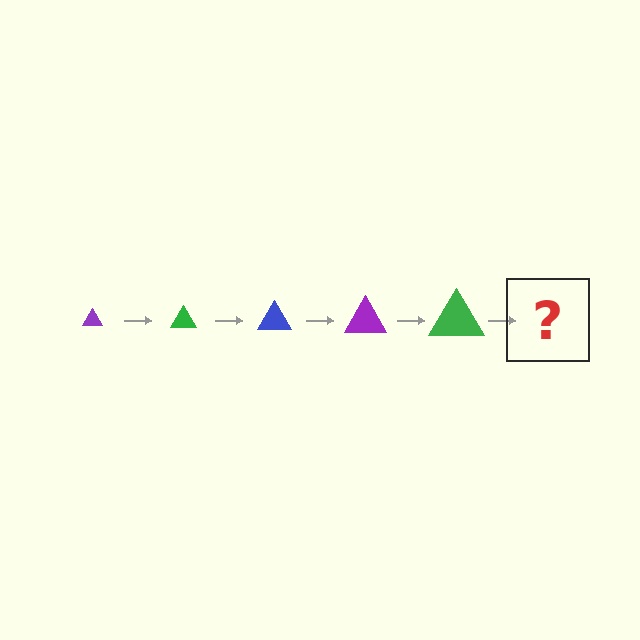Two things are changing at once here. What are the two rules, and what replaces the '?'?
The two rules are that the triangle grows larger each step and the color cycles through purple, green, and blue. The '?' should be a blue triangle, larger than the previous one.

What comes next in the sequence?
The next element should be a blue triangle, larger than the previous one.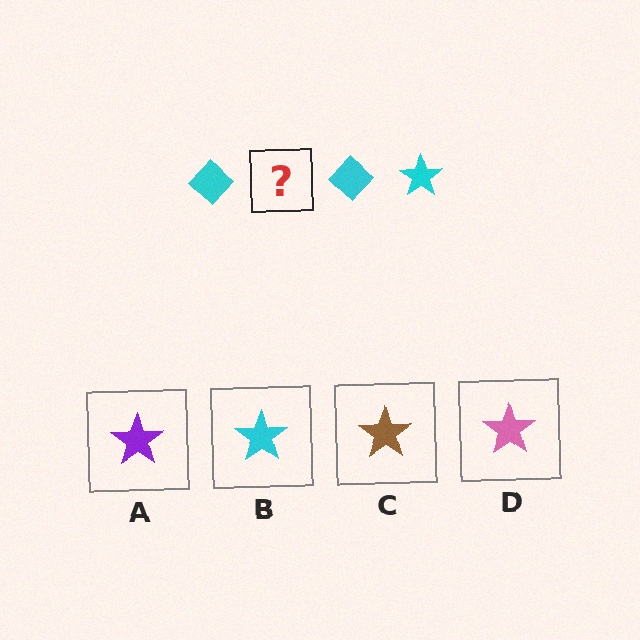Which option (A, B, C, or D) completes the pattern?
B.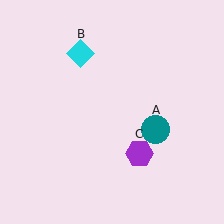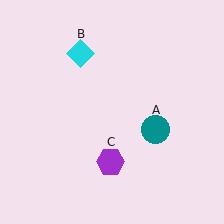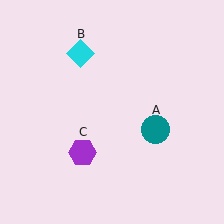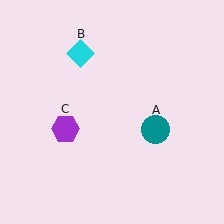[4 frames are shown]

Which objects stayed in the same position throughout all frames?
Teal circle (object A) and cyan diamond (object B) remained stationary.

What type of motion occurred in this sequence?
The purple hexagon (object C) rotated clockwise around the center of the scene.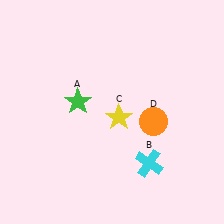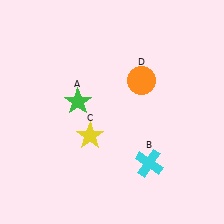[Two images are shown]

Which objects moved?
The objects that moved are: the yellow star (C), the orange circle (D).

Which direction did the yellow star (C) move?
The yellow star (C) moved left.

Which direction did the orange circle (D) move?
The orange circle (D) moved up.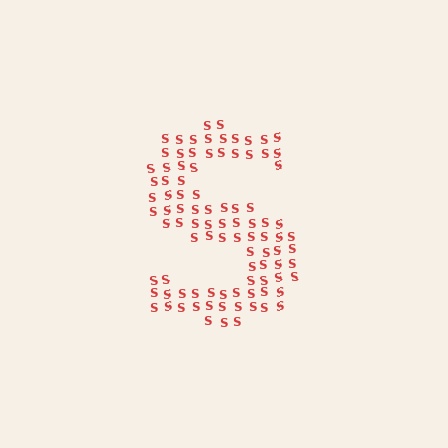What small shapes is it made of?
It is made of small letter S's.